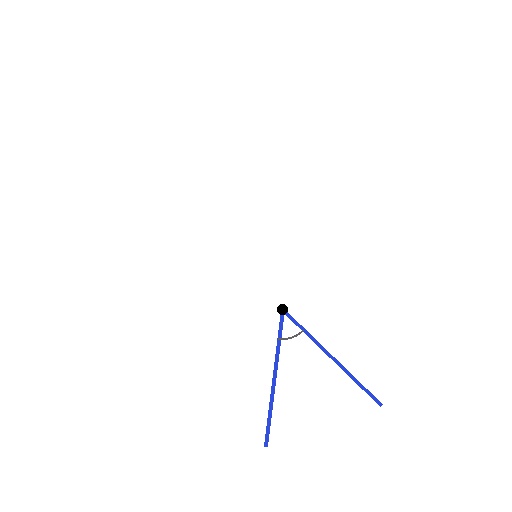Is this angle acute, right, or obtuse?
It is acute.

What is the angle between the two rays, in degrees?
Approximately 53 degrees.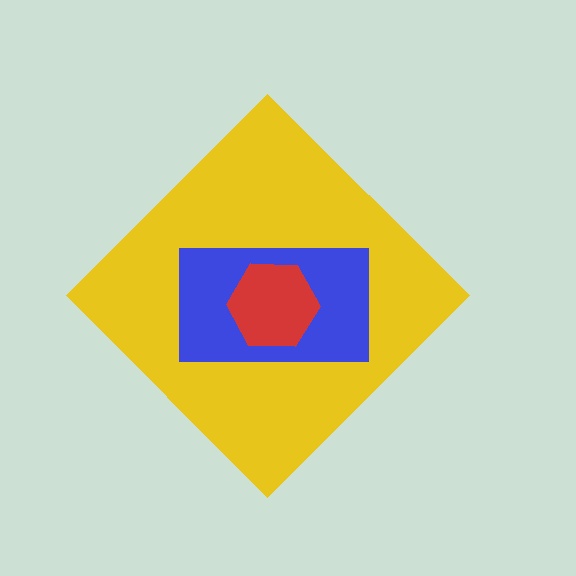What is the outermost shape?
The yellow diamond.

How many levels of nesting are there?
3.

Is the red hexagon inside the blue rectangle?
Yes.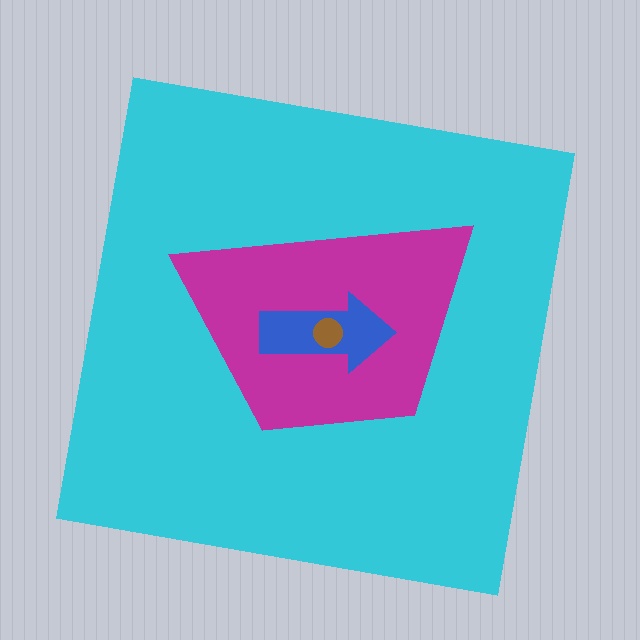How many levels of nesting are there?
4.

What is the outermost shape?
The cyan square.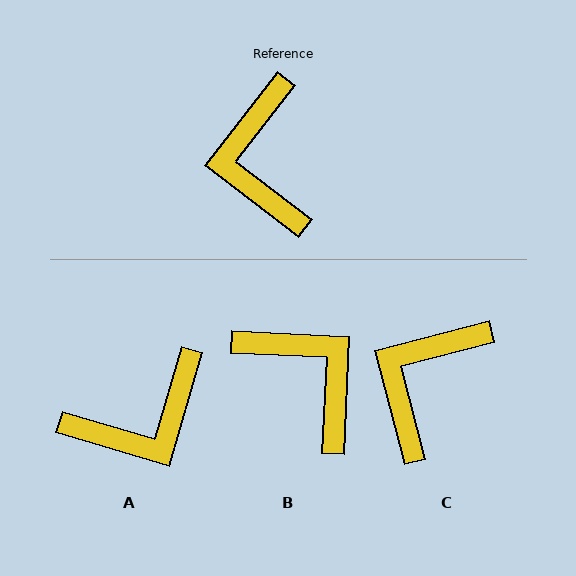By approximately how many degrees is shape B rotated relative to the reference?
Approximately 145 degrees clockwise.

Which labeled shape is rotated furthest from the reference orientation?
B, about 145 degrees away.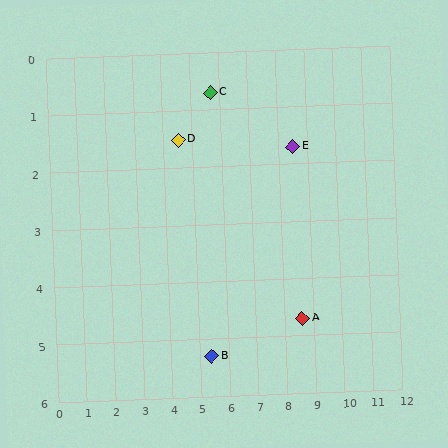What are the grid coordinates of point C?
Point C is at approximately (5.7, 0.7).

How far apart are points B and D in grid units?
Points B and D are about 3.9 grid units apart.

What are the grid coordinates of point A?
Point A is at approximately (8.6, 4.7).